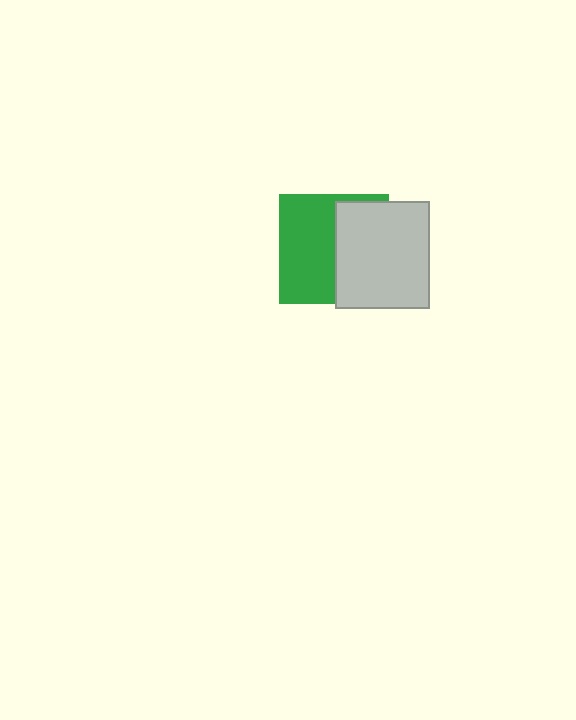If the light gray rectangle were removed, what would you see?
You would see the complete green square.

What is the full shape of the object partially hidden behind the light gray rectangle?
The partially hidden object is a green square.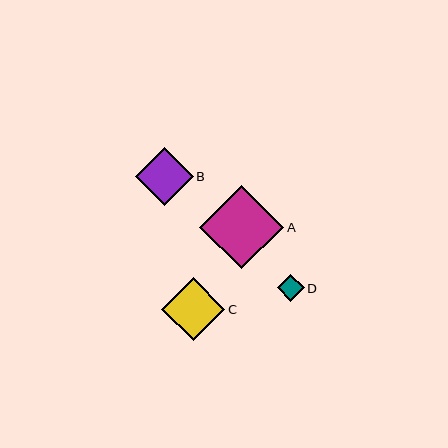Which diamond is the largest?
Diamond A is the largest with a size of approximately 84 pixels.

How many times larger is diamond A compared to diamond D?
Diamond A is approximately 3.1 times the size of diamond D.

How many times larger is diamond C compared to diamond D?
Diamond C is approximately 2.3 times the size of diamond D.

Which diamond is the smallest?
Diamond D is the smallest with a size of approximately 27 pixels.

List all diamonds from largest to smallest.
From largest to smallest: A, C, B, D.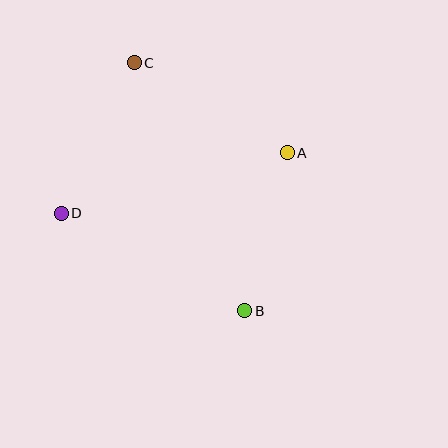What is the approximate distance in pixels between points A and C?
The distance between A and C is approximately 178 pixels.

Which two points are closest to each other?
Points A and B are closest to each other.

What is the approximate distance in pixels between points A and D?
The distance between A and D is approximately 234 pixels.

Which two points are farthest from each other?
Points B and C are farthest from each other.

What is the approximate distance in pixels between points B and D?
The distance between B and D is approximately 208 pixels.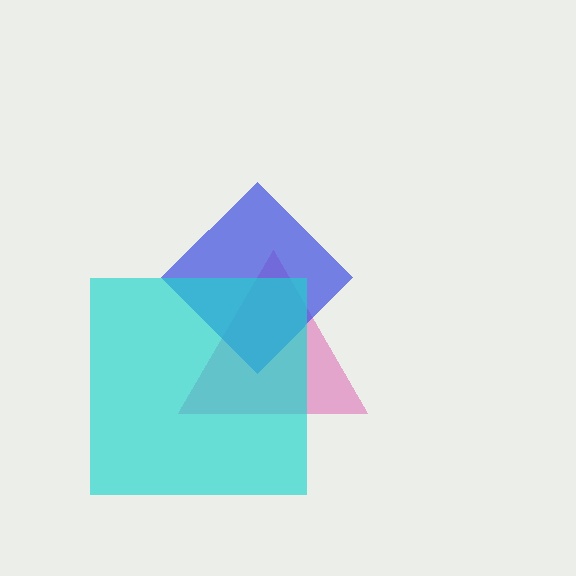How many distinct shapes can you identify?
There are 3 distinct shapes: a magenta triangle, a blue diamond, a cyan square.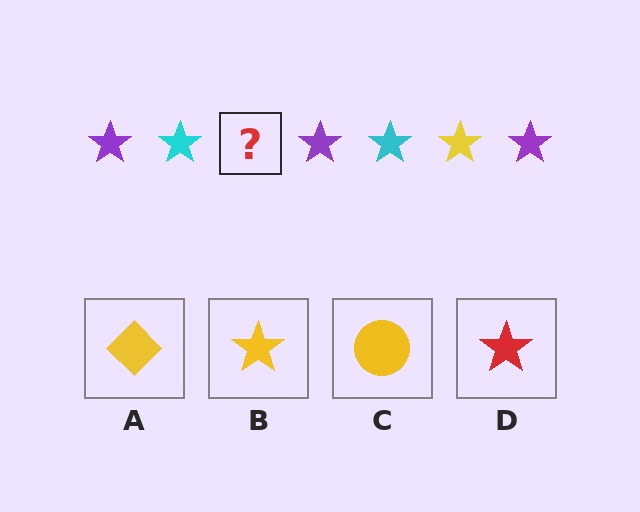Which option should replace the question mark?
Option B.